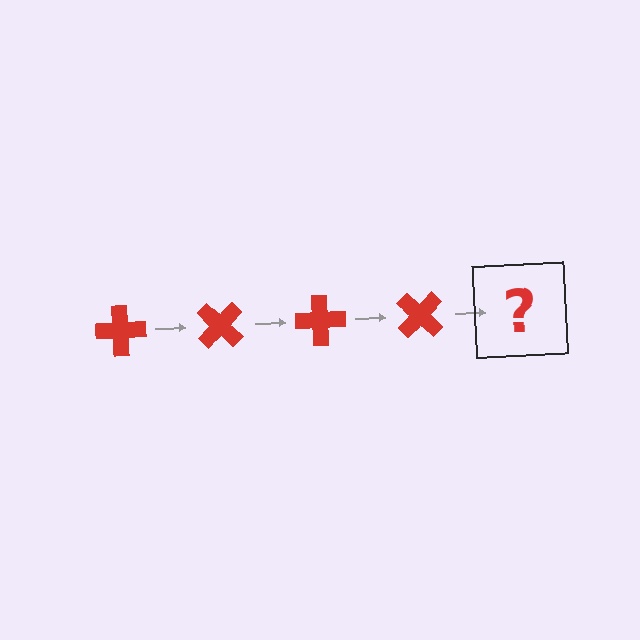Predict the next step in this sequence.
The next step is a red cross rotated 180 degrees.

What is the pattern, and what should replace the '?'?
The pattern is that the cross rotates 45 degrees each step. The '?' should be a red cross rotated 180 degrees.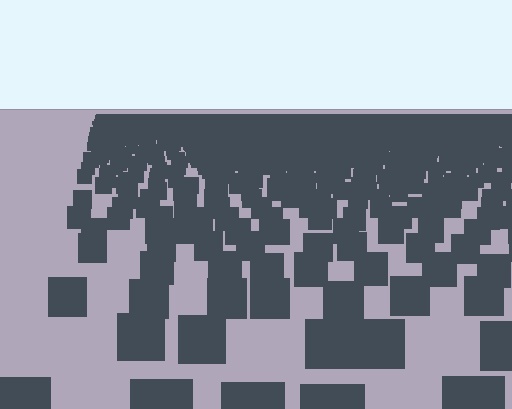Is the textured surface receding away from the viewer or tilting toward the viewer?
The surface is receding away from the viewer. Texture elements get smaller and denser toward the top.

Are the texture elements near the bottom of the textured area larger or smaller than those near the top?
Larger. Near the bottom, elements are closer to the viewer and appear at a bigger on-screen size.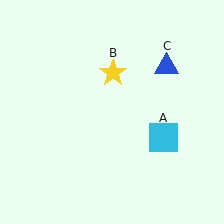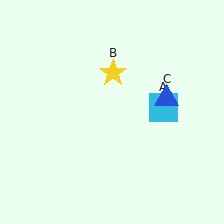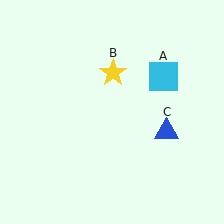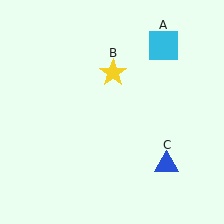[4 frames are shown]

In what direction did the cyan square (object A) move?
The cyan square (object A) moved up.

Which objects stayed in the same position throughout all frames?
Yellow star (object B) remained stationary.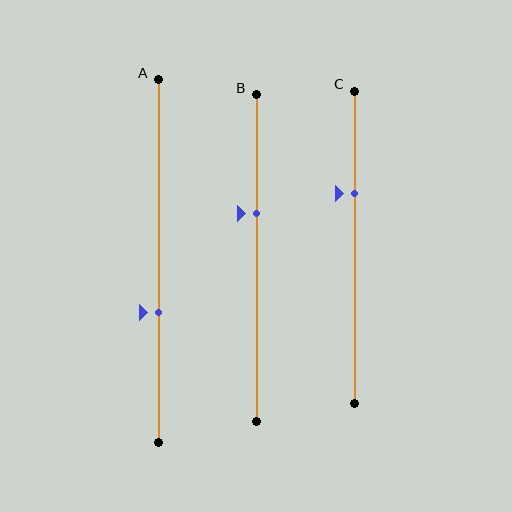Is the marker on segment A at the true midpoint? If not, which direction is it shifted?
No, the marker on segment A is shifted downward by about 14% of the segment length.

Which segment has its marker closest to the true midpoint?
Segment B has its marker closest to the true midpoint.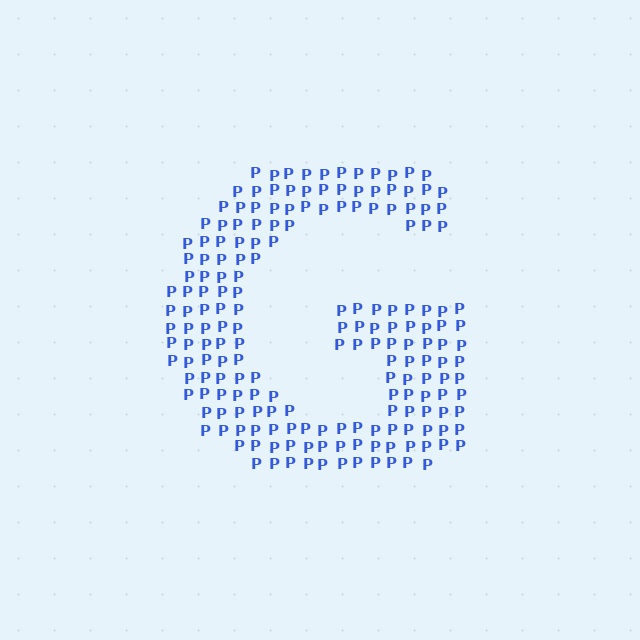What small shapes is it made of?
It is made of small letter P's.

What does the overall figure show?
The overall figure shows the letter G.